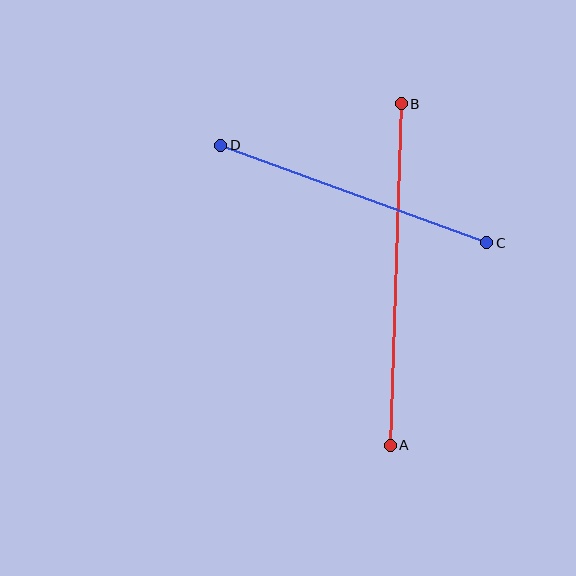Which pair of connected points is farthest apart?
Points A and B are farthest apart.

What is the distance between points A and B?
The distance is approximately 342 pixels.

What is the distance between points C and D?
The distance is approximately 283 pixels.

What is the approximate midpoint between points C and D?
The midpoint is at approximately (354, 194) pixels.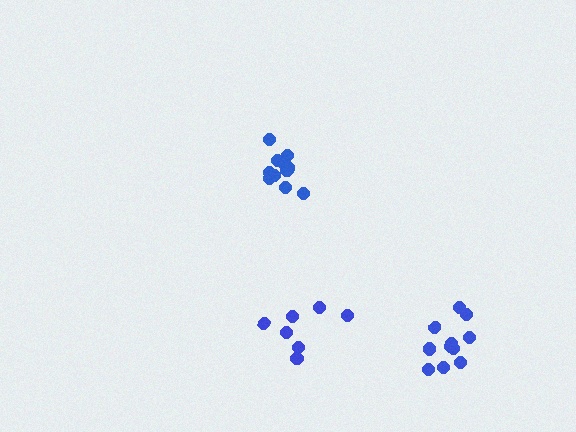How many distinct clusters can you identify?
There are 3 distinct clusters.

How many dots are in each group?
Group 1: 11 dots, Group 2: 7 dots, Group 3: 11 dots (29 total).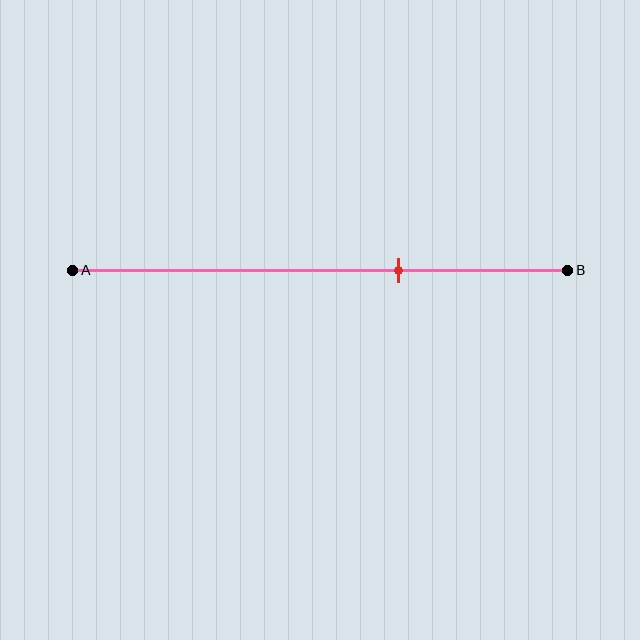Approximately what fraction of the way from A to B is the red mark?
The red mark is approximately 65% of the way from A to B.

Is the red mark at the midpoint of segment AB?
No, the mark is at about 65% from A, not at the 50% midpoint.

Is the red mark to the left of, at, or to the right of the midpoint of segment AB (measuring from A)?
The red mark is to the right of the midpoint of segment AB.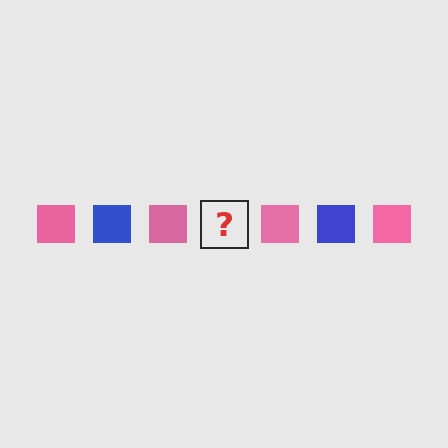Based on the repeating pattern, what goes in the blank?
The blank should be a blue square.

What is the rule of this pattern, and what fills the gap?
The rule is that the pattern cycles through pink, blue squares. The gap should be filled with a blue square.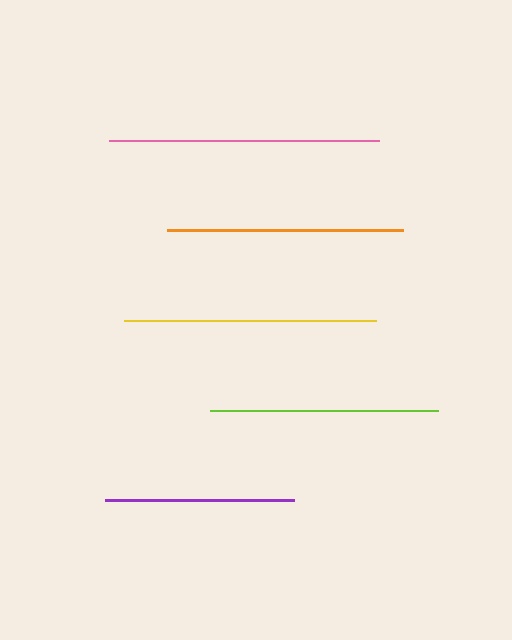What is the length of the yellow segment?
The yellow segment is approximately 252 pixels long.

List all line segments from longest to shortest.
From longest to shortest: pink, yellow, orange, lime, purple.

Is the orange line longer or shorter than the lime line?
The orange line is longer than the lime line.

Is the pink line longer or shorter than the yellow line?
The pink line is longer than the yellow line.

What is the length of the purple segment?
The purple segment is approximately 189 pixels long.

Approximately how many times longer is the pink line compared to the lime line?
The pink line is approximately 1.2 times the length of the lime line.